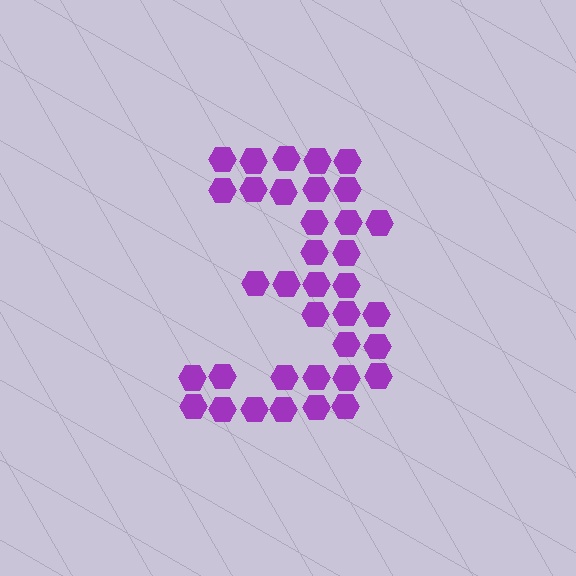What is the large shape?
The large shape is the digit 3.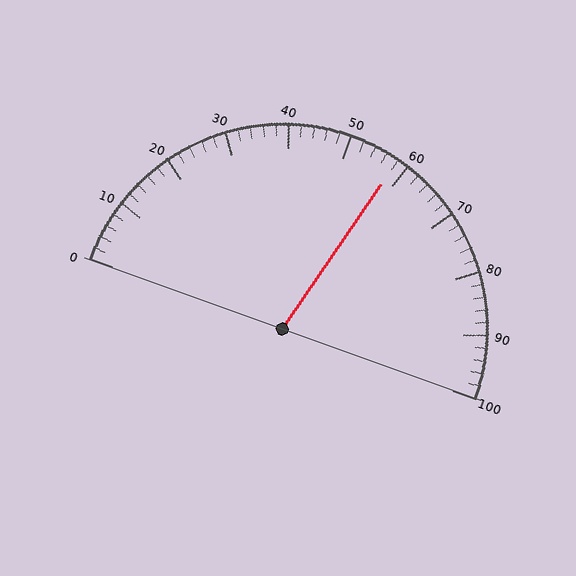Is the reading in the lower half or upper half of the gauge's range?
The reading is in the upper half of the range (0 to 100).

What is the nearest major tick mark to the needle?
The nearest major tick mark is 60.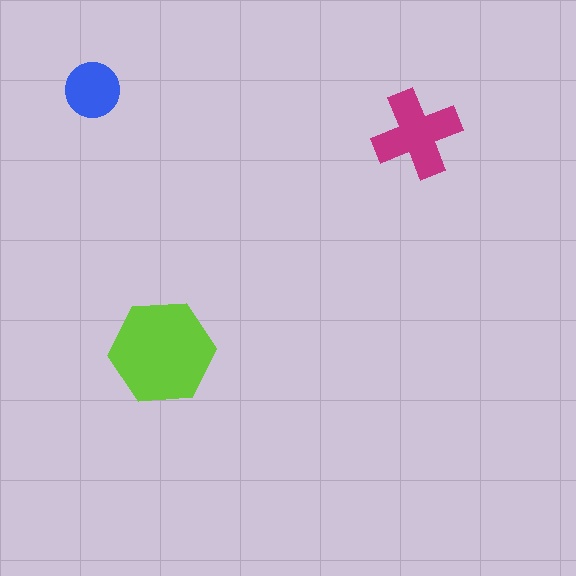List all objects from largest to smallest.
The lime hexagon, the magenta cross, the blue circle.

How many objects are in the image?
There are 3 objects in the image.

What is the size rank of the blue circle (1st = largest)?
3rd.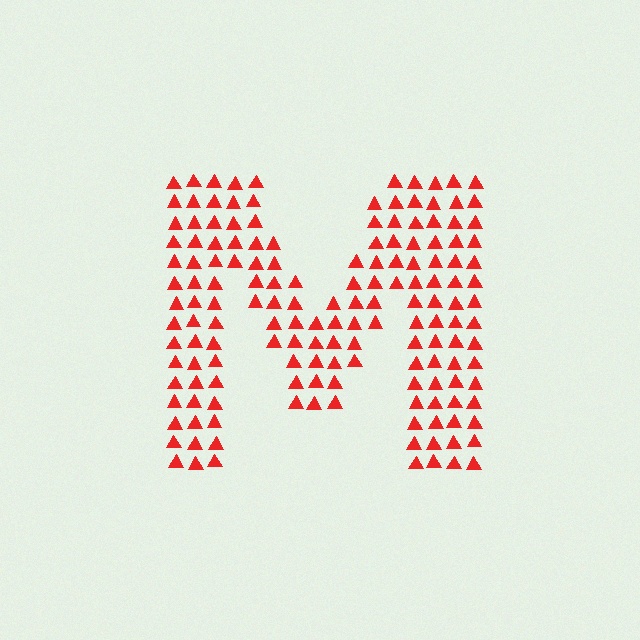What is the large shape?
The large shape is the letter M.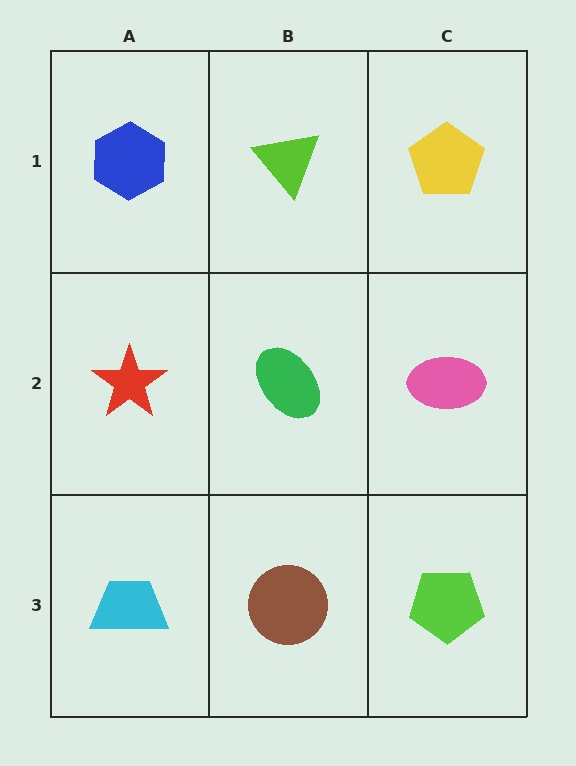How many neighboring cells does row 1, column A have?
2.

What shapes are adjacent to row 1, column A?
A red star (row 2, column A), a lime triangle (row 1, column B).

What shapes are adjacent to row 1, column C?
A pink ellipse (row 2, column C), a lime triangle (row 1, column B).